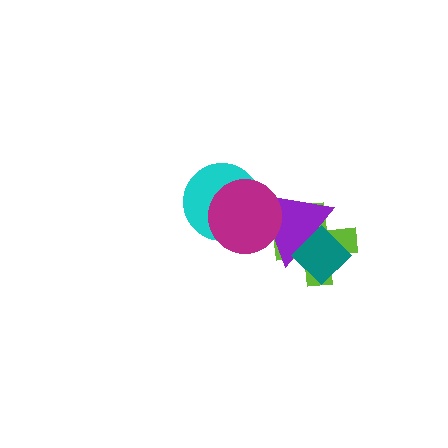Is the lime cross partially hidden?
Yes, it is partially covered by another shape.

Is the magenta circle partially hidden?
No, no other shape covers it.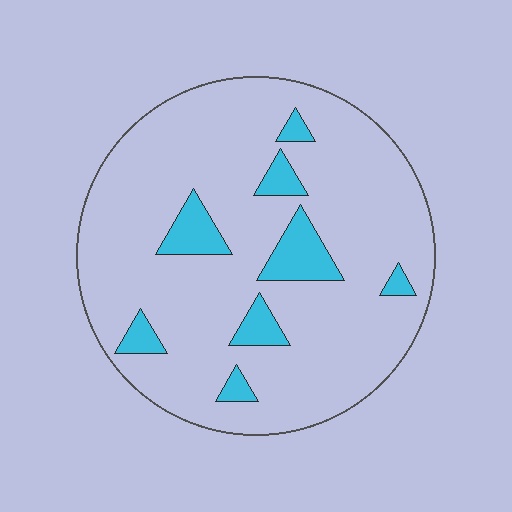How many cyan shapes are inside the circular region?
8.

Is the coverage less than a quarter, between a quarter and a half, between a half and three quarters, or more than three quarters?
Less than a quarter.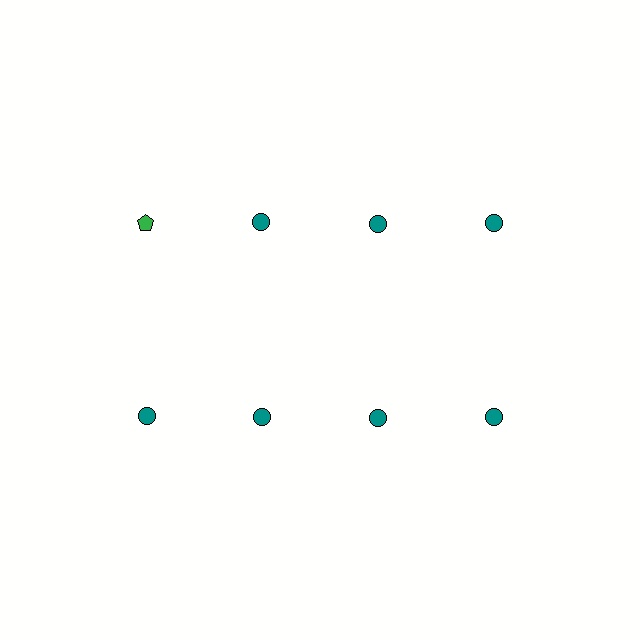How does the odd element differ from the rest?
It differs in both color (green instead of teal) and shape (pentagon instead of circle).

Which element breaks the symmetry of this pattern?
The green pentagon in the top row, leftmost column breaks the symmetry. All other shapes are teal circles.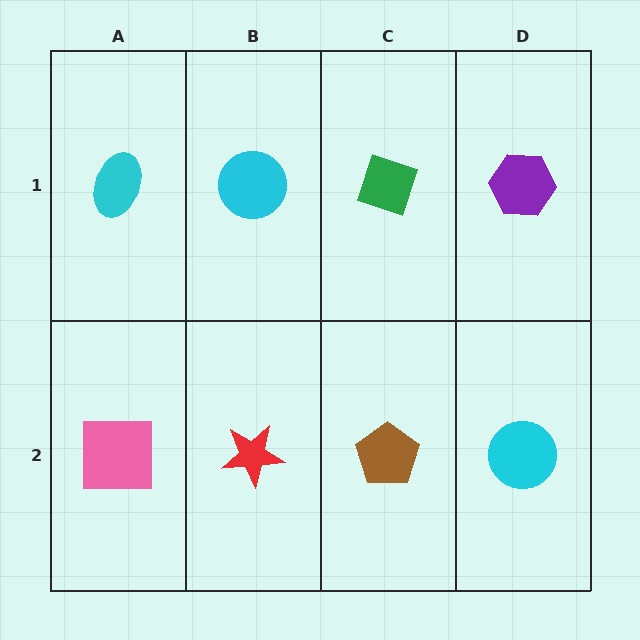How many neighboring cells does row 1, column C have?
3.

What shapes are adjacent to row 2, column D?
A purple hexagon (row 1, column D), a brown pentagon (row 2, column C).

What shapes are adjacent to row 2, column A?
A cyan ellipse (row 1, column A), a red star (row 2, column B).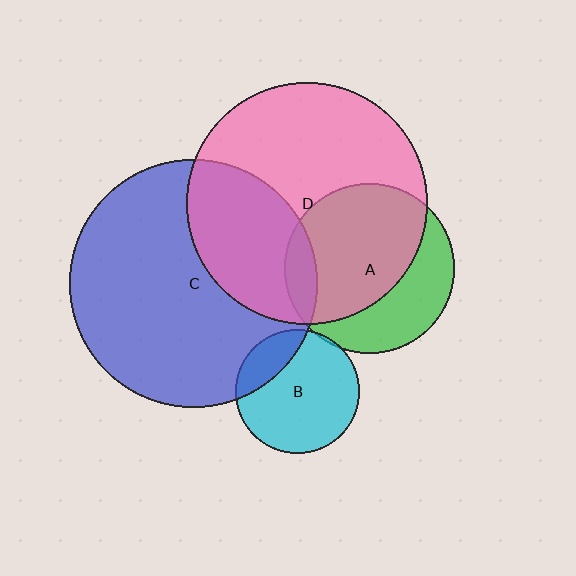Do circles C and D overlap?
Yes.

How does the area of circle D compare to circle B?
Approximately 3.8 times.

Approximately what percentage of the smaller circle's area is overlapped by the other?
Approximately 35%.